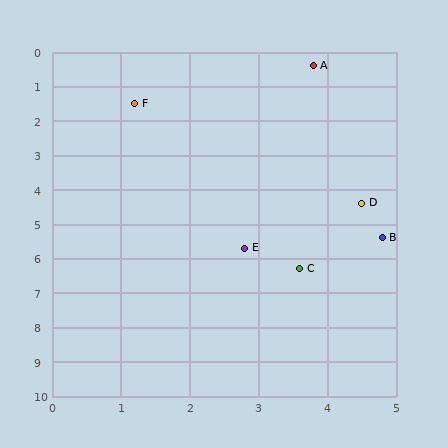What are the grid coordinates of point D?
Point D is at approximately (4.5, 4.4).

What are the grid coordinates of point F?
Point F is at approximately (1.2, 1.5).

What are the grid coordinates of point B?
Point B is at approximately (4.8, 5.4).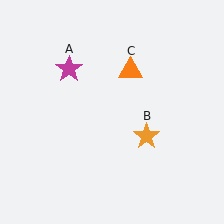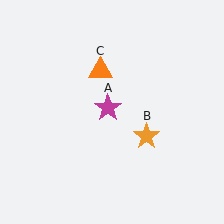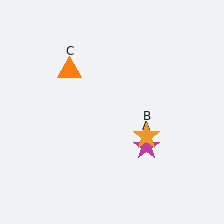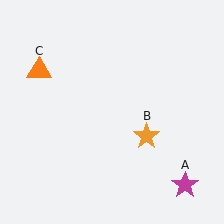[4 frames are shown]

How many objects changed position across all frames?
2 objects changed position: magenta star (object A), orange triangle (object C).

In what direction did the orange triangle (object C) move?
The orange triangle (object C) moved left.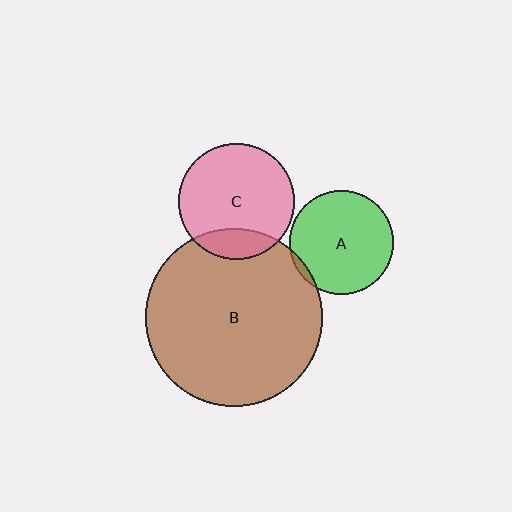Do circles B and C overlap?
Yes.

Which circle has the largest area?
Circle B (brown).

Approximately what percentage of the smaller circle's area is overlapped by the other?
Approximately 15%.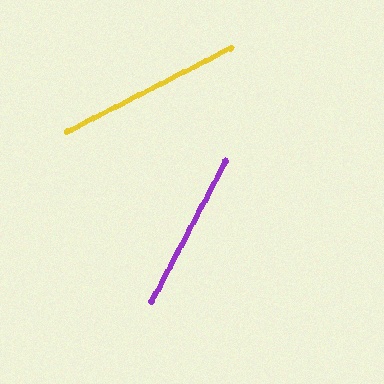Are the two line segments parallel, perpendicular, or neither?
Neither parallel nor perpendicular — they differ by about 35°.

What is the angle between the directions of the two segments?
Approximately 35 degrees.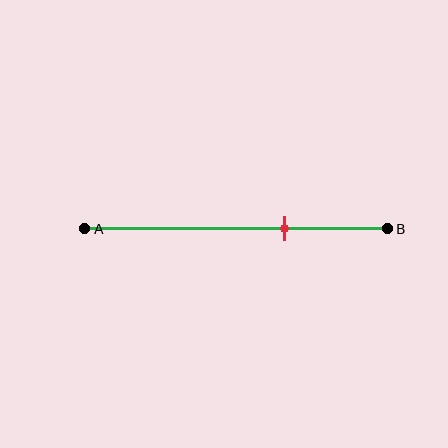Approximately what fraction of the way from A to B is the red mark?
The red mark is approximately 65% of the way from A to B.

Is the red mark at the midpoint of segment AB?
No, the mark is at about 65% from A, not at the 50% midpoint.